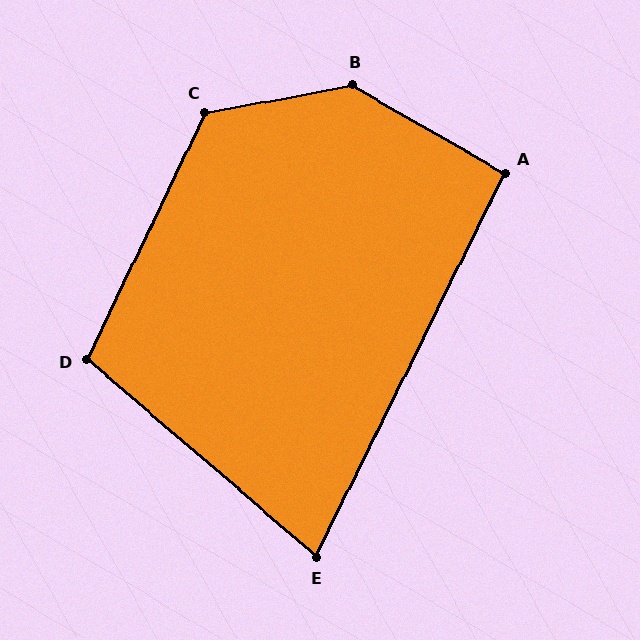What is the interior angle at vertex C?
Approximately 126 degrees (obtuse).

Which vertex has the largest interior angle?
B, at approximately 140 degrees.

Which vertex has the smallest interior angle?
E, at approximately 76 degrees.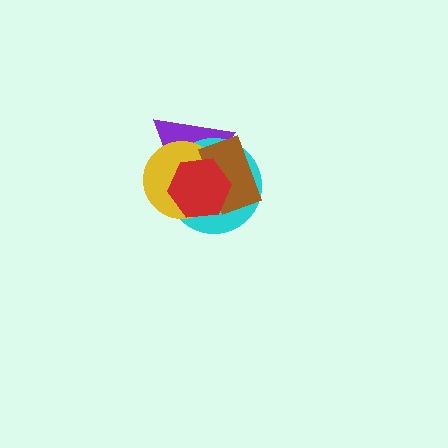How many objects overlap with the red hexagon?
4 objects overlap with the red hexagon.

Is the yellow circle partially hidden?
Yes, it is partially covered by another shape.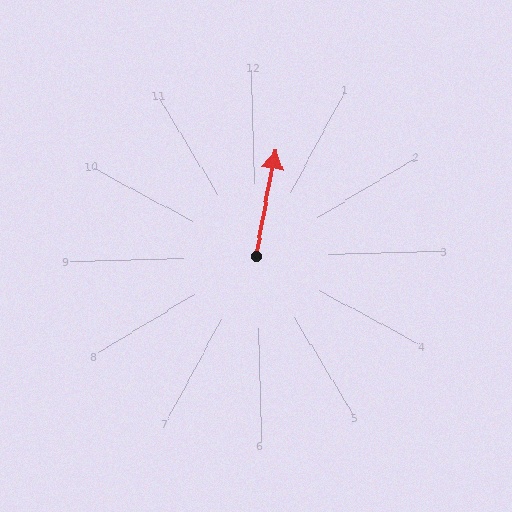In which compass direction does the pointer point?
North.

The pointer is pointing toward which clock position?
Roughly 12 o'clock.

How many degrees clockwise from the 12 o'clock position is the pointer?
Approximately 12 degrees.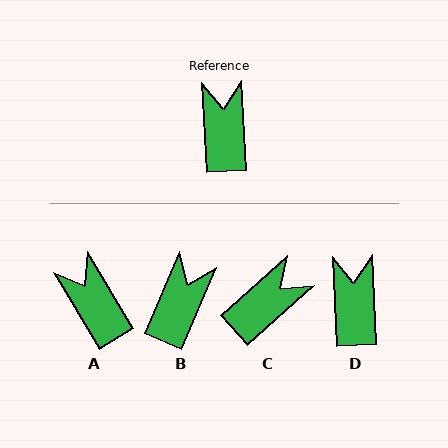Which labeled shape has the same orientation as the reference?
D.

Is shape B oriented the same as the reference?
No, it is off by about 26 degrees.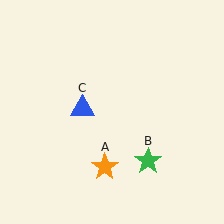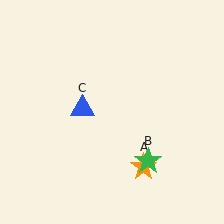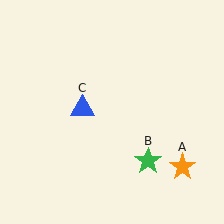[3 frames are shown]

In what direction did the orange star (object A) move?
The orange star (object A) moved right.